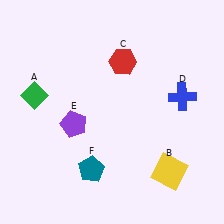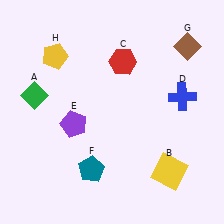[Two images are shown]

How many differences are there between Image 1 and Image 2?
There are 2 differences between the two images.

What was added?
A brown diamond (G), a yellow pentagon (H) were added in Image 2.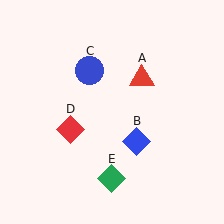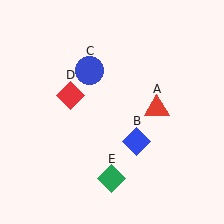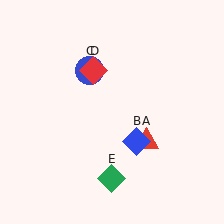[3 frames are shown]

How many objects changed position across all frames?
2 objects changed position: red triangle (object A), red diamond (object D).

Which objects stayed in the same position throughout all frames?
Blue diamond (object B) and blue circle (object C) and green diamond (object E) remained stationary.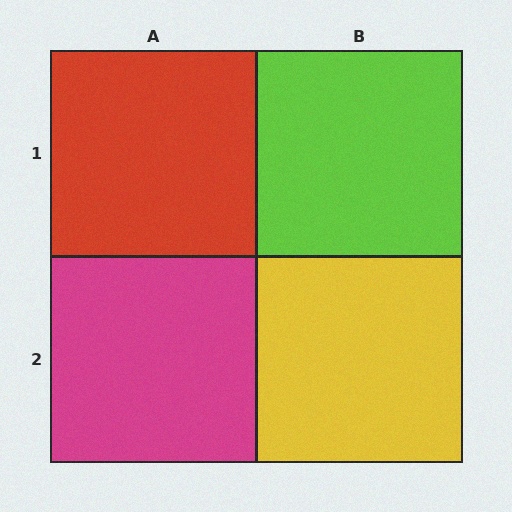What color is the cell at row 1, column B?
Lime.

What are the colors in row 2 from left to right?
Magenta, yellow.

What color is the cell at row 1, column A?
Red.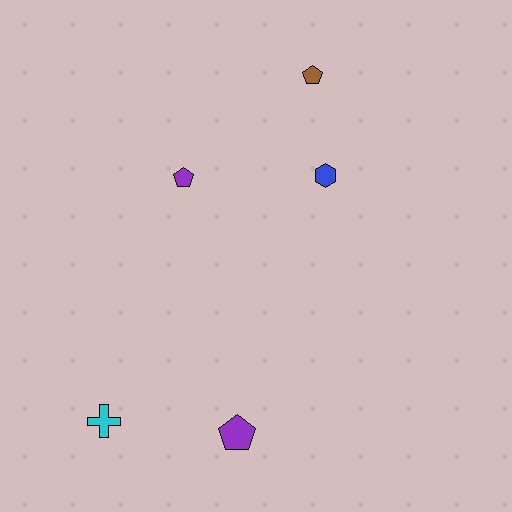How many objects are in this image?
There are 5 objects.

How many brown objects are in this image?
There is 1 brown object.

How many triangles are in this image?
There are no triangles.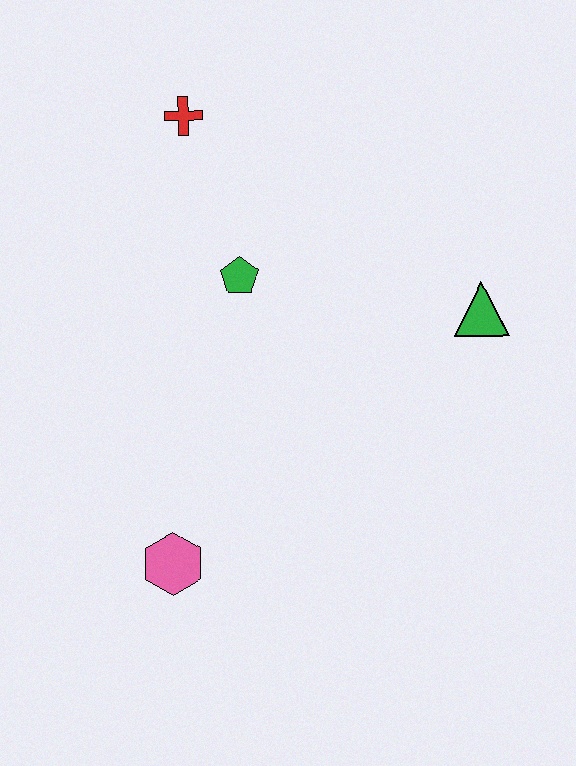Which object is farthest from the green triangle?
The pink hexagon is farthest from the green triangle.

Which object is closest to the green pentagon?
The red cross is closest to the green pentagon.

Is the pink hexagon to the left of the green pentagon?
Yes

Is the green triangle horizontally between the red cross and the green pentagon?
No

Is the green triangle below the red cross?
Yes